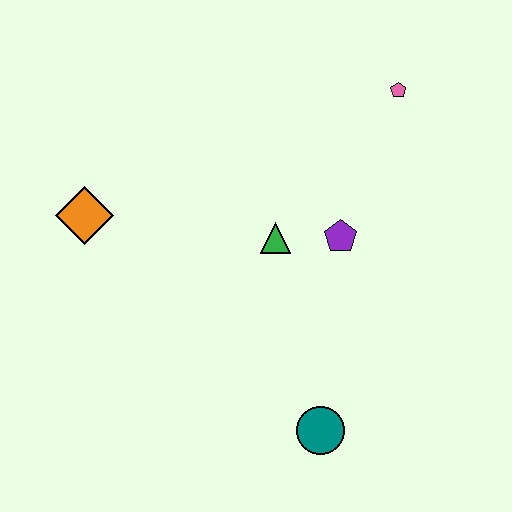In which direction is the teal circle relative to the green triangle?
The teal circle is below the green triangle.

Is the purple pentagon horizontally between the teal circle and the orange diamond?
No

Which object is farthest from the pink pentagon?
The teal circle is farthest from the pink pentagon.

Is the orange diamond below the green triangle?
No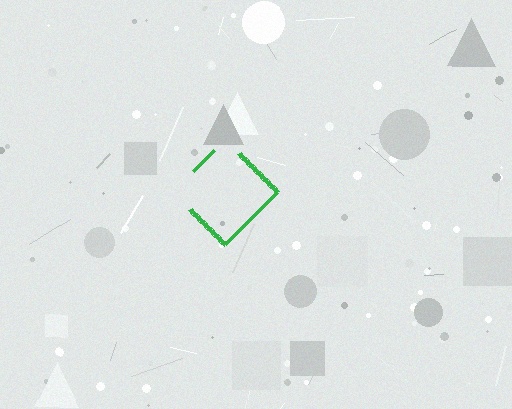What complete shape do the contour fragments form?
The contour fragments form a diamond.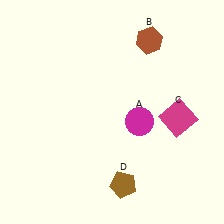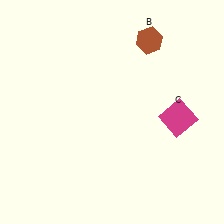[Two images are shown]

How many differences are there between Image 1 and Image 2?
There are 2 differences between the two images.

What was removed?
The magenta circle (A), the brown pentagon (D) were removed in Image 2.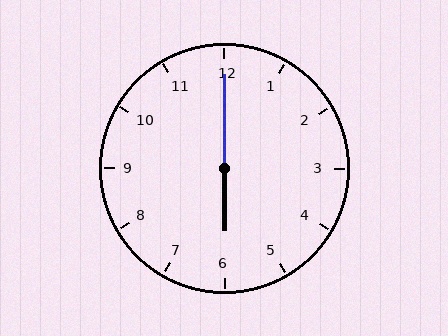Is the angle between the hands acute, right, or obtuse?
It is obtuse.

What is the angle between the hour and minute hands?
Approximately 180 degrees.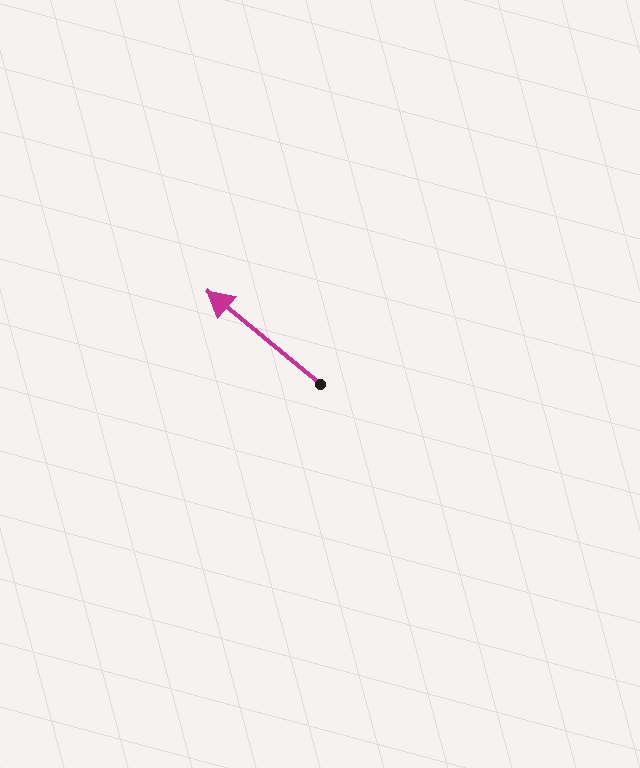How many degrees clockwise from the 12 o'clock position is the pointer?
Approximately 309 degrees.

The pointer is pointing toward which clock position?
Roughly 10 o'clock.